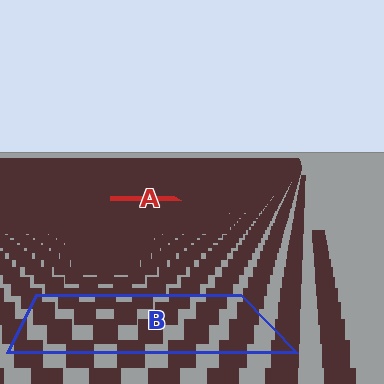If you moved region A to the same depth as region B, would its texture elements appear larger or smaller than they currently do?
They would appear larger. At a closer depth, the same texture elements are projected at a bigger on-screen size.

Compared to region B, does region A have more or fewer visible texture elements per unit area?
Region A has more texture elements per unit area — they are packed more densely because it is farther away.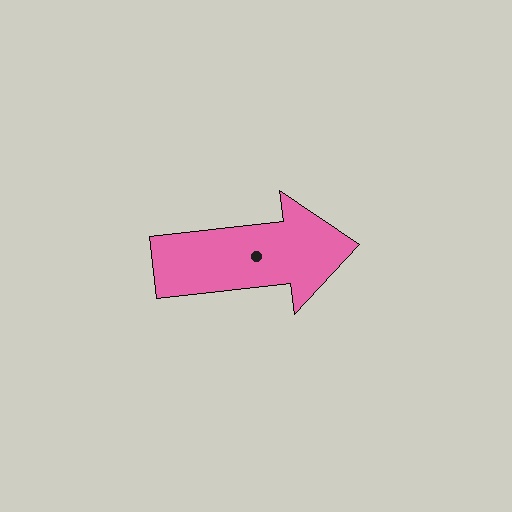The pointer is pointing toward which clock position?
Roughly 3 o'clock.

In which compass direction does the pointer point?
East.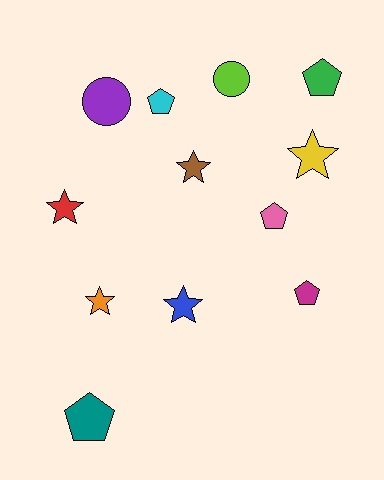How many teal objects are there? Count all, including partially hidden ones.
There is 1 teal object.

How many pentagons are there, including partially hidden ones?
There are 5 pentagons.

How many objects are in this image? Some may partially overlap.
There are 12 objects.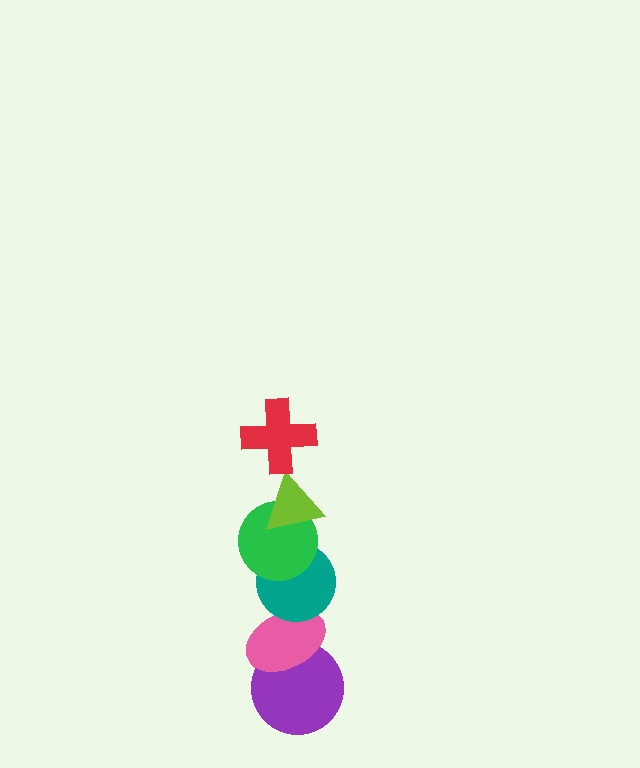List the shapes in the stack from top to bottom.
From top to bottom: the red cross, the lime triangle, the green circle, the teal circle, the pink ellipse, the purple circle.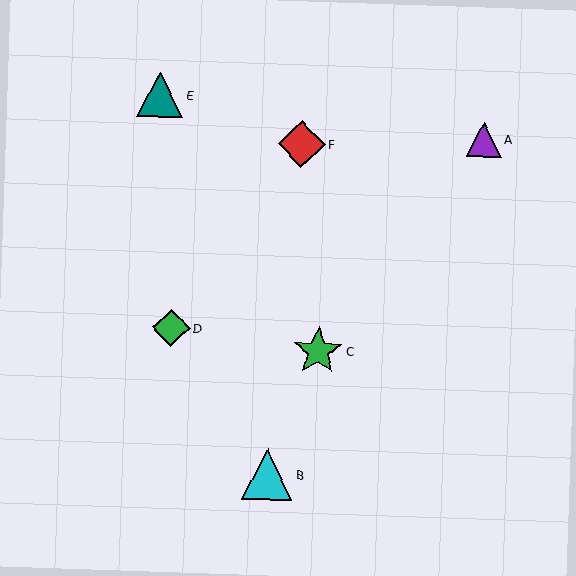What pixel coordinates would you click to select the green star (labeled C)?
Click at (318, 351) to select the green star C.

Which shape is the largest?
The cyan triangle (labeled B) is the largest.